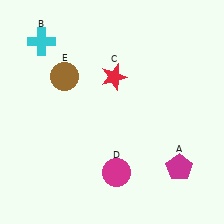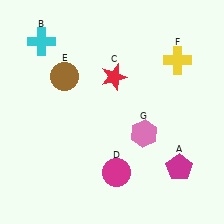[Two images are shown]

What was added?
A yellow cross (F), a pink hexagon (G) were added in Image 2.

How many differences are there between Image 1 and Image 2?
There are 2 differences between the two images.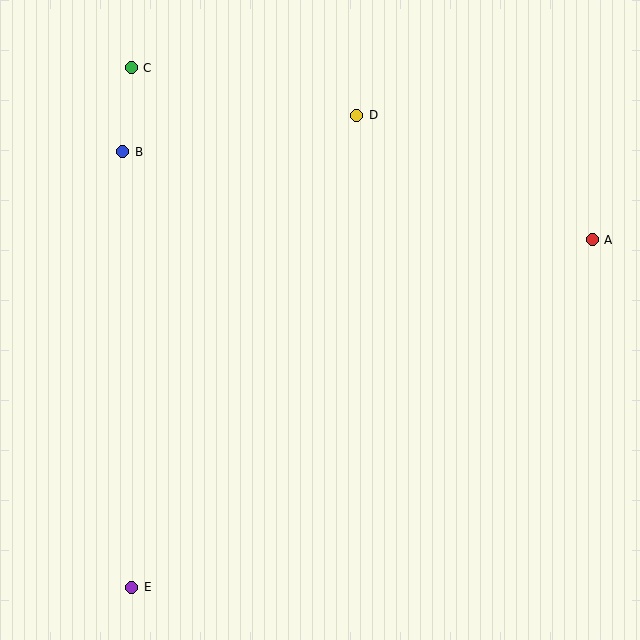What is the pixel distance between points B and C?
The distance between B and C is 85 pixels.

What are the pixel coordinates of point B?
Point B is at (123, 152).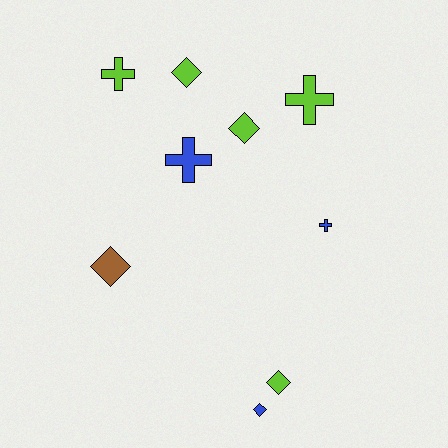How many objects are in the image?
There are 9 objects.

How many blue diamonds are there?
There is 1 blue diamond.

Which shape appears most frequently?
Diamond, with 5 objects.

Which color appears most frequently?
Lime, with 5 objects.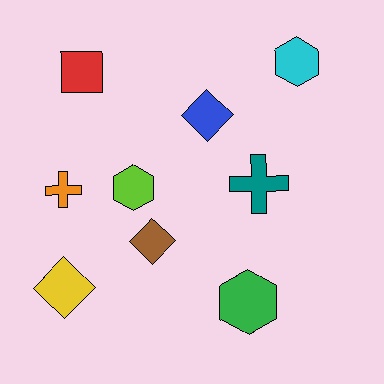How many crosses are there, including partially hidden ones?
There are 2 crosses.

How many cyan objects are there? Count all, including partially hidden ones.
There is 1 cyan object.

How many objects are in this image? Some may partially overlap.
There are 9 objects.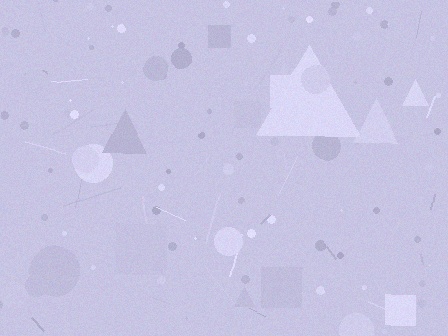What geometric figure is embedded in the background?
A triangle is embedded in the background.